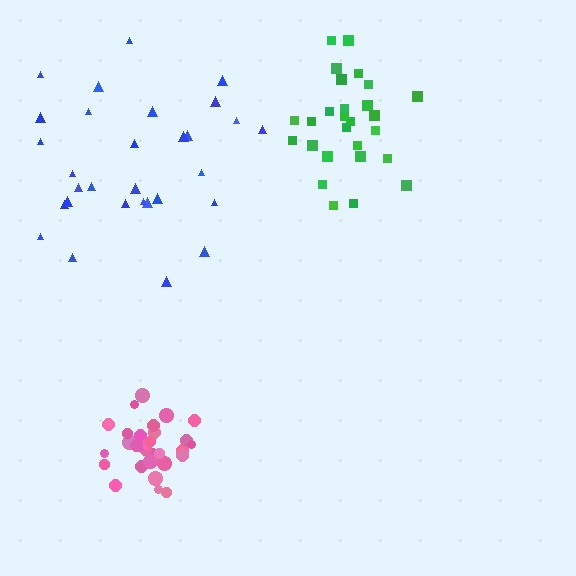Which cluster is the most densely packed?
Pink.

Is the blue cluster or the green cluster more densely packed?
Green.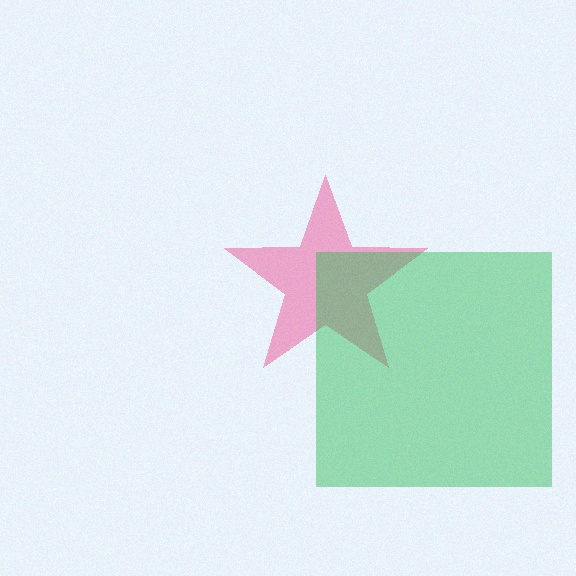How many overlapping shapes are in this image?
There are 2 overlapping shapes in the image.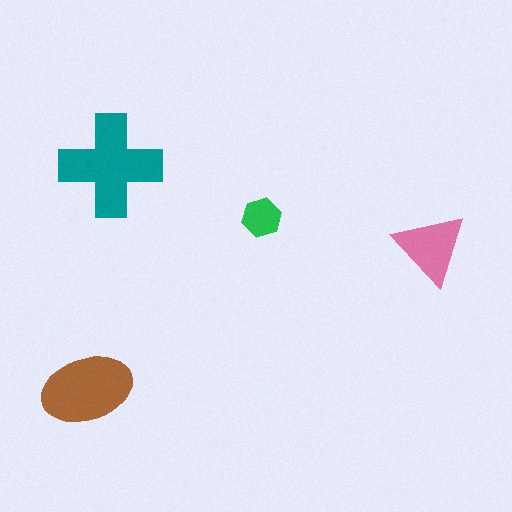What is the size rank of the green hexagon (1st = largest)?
4th.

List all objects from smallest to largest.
The green hexagon, the pink triangle, the brown ellipse, the teal cross.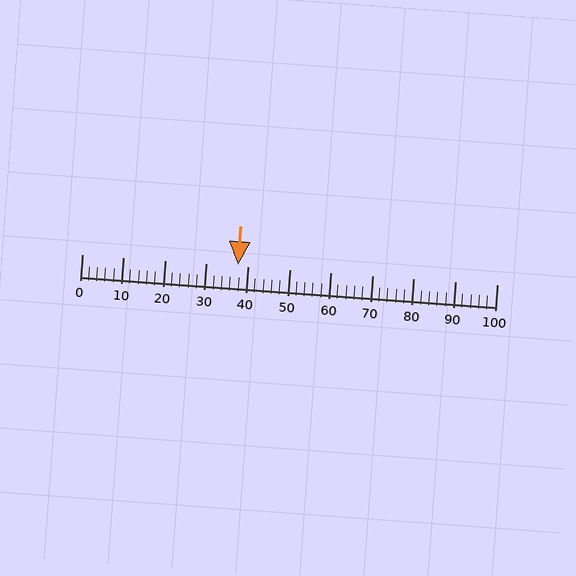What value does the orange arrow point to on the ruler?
The orange arrow points to approximately 38.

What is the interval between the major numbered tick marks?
The major tick marks are spaced 10 units apart.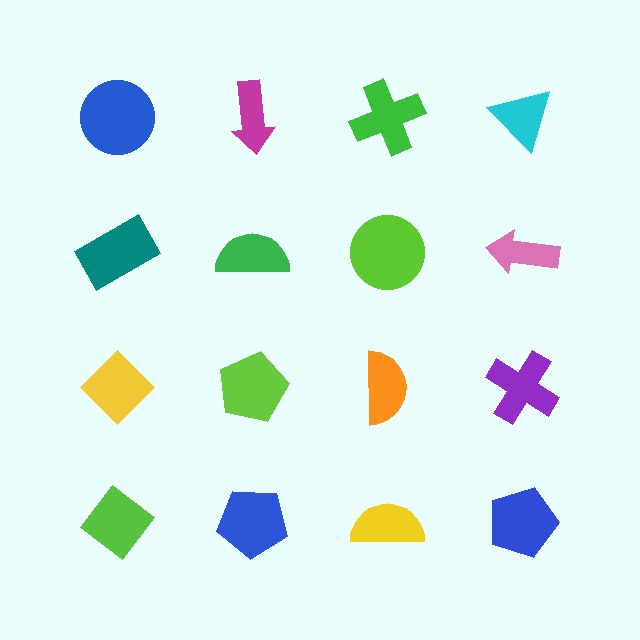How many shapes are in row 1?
4 shapes.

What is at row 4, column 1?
A lime diamond.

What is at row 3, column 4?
A purple cross.